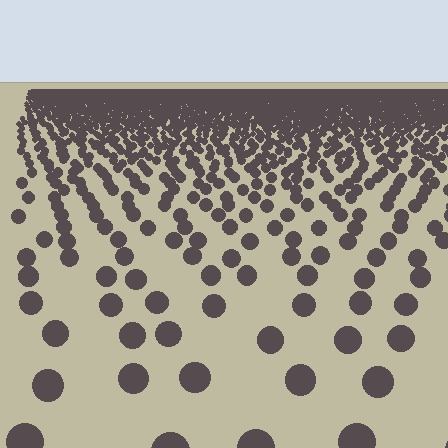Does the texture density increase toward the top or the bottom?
Density increases toward the top.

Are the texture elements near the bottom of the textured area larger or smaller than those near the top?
Larger. Near the bottom, elements are closer to the viewer and appear at a bigger on-screen size.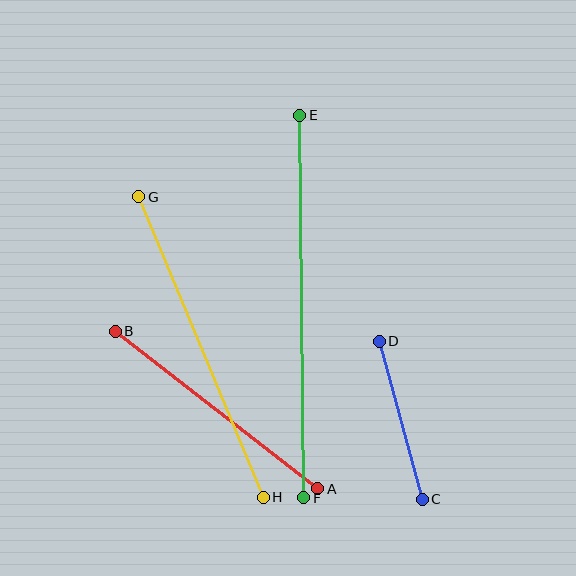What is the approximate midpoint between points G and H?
The midpoint is at approximately (201, 347) pixels.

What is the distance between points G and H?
The distance is approximately 325 pixels.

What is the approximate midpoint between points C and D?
The midpoint is at approximately (401, 420) pixels.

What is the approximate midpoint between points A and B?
The midpoint is at approximately (216, 410) pixels.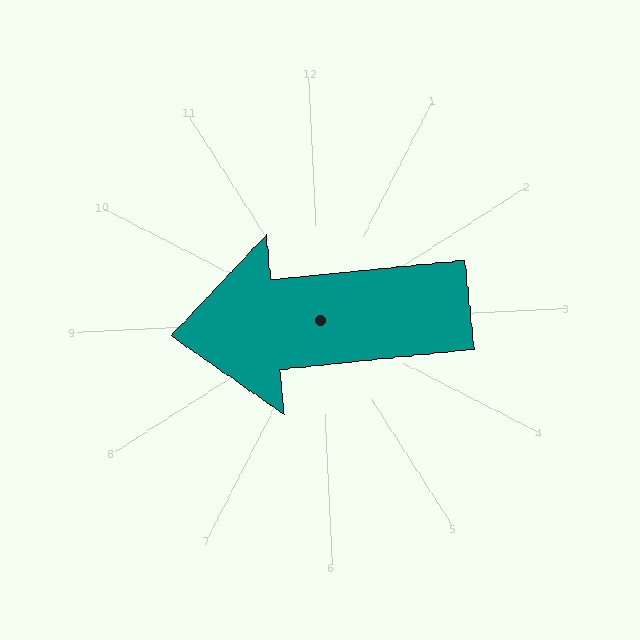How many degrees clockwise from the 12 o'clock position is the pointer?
Approximately 267 degrees.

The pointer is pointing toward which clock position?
Roughly 9 o'clock.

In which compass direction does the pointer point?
West.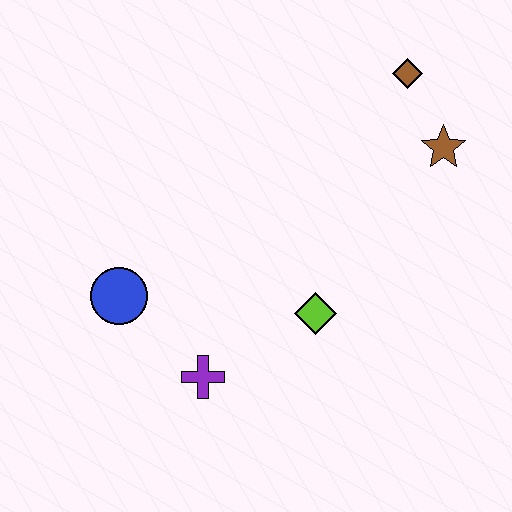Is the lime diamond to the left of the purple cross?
No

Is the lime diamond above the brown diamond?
No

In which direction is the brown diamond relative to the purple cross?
The brown diamond is above the purple cross.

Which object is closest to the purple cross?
The blue circle is closest to the purple cross.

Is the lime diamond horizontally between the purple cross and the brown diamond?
Yes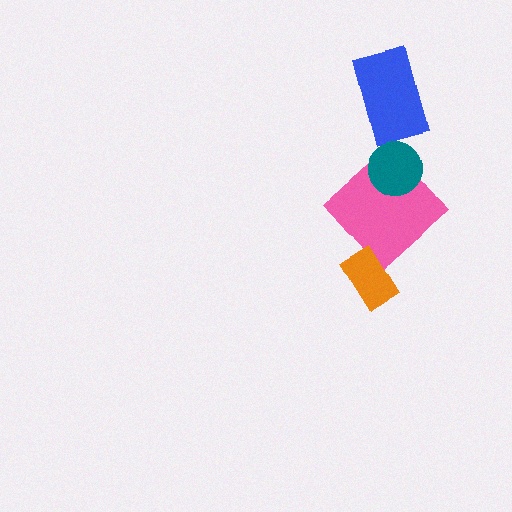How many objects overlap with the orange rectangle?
0 objects overlap with the orange rectangle.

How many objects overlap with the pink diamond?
1 object overlaps with the pink diamond.